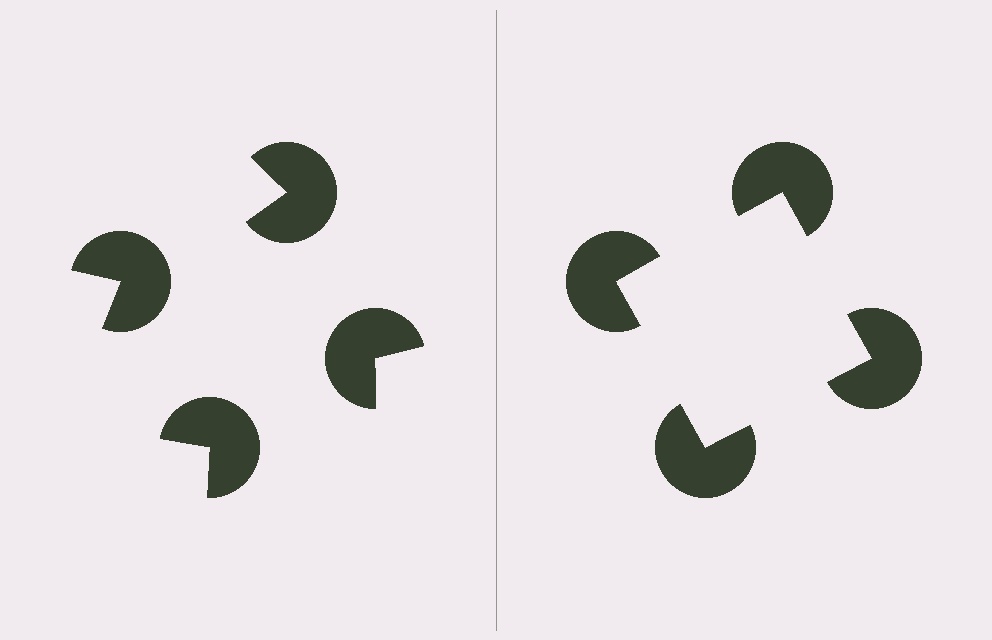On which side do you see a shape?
An illusory square appears on the right side. On the left side the wedge cuts are rotated, so no coherent shape forms.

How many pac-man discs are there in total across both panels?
8 — 4 on each side.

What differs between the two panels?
The pac-man discs are positioned identically on both sides; only the wedge orientations differ. On the right they align to a square; on the left they are misaligned.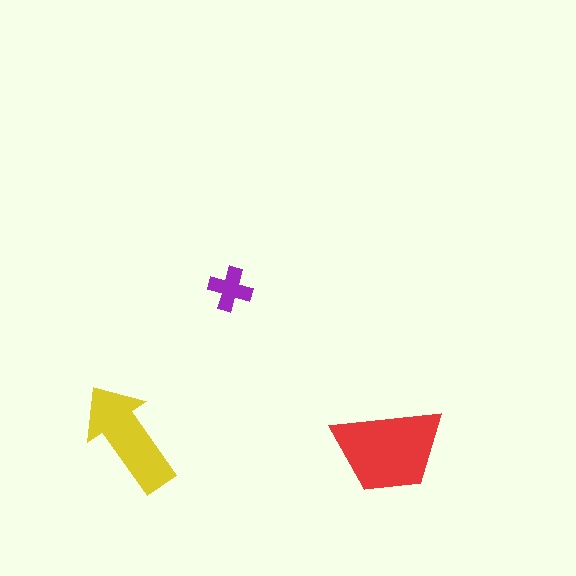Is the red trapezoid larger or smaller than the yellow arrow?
Larger.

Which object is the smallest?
The purple cross.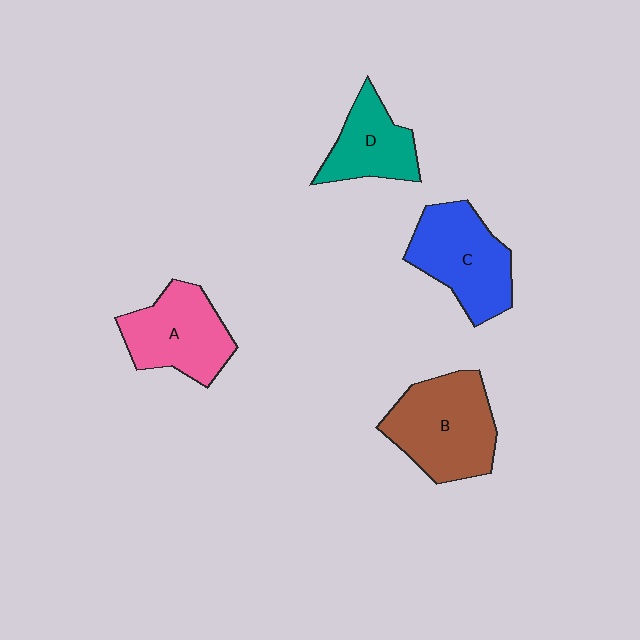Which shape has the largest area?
Shape B (brown).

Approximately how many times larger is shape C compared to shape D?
Approximately 1.4 times.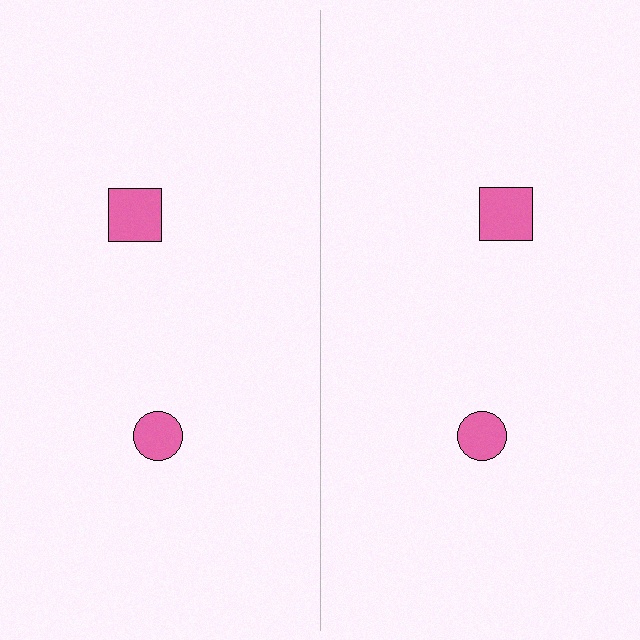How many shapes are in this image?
There are 4 shapes in this image.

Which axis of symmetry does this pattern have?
The pattern has a vertical axis of symmetry running through the center of the image.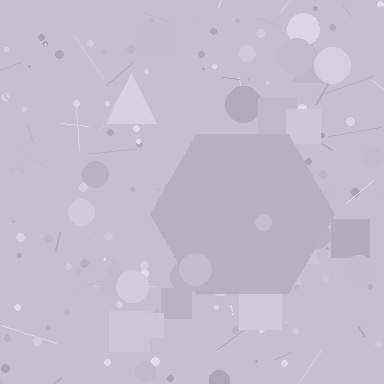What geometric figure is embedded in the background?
A hexagon is embedded in the background.